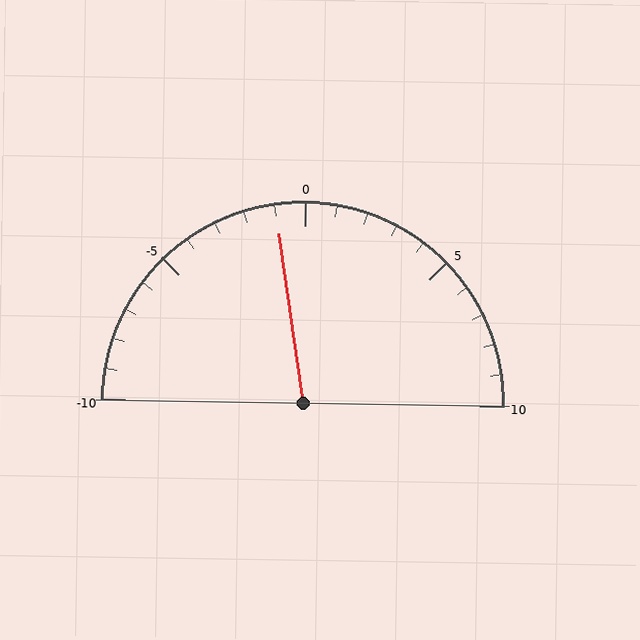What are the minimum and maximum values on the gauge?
The gauge ranges from -10 to 10.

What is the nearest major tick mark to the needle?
The nearest major tick mark is 0.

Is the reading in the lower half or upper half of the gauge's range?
The reading is in the lower half of the range (-10 to 10).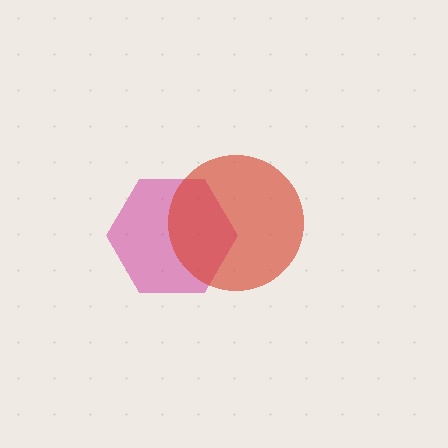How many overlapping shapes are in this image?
There are 2 overlapping shapes in the image.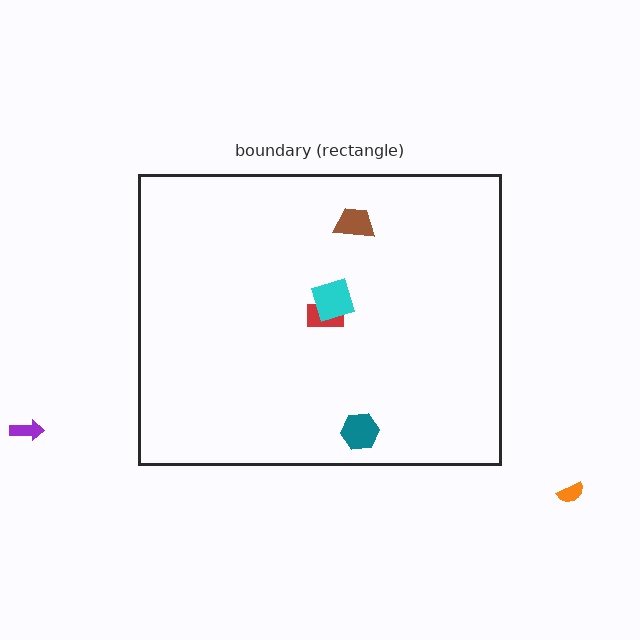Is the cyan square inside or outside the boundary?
Inside.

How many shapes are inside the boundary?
4 inside, 2 outside.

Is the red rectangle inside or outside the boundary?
Inside.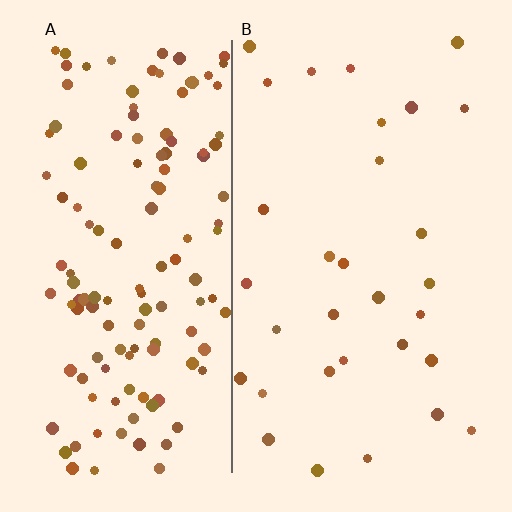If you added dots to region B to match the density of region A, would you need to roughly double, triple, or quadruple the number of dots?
Approximately quadruple.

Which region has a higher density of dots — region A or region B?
A (the left).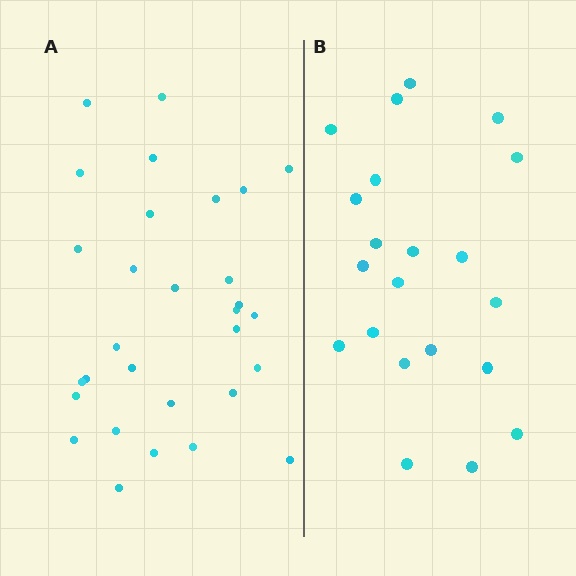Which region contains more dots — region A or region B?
Region A (the left region) has more dots.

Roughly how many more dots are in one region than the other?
Region A has roughly 8 or so more dots than region B.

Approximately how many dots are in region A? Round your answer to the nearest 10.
About 30 dots.